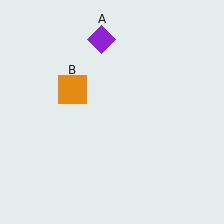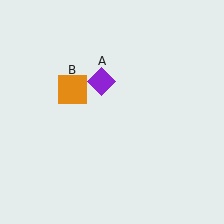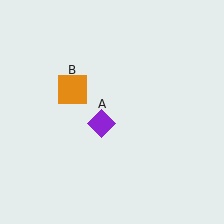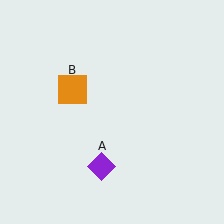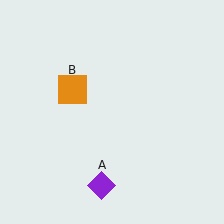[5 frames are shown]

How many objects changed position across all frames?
1 object changed position: purple diamond (object A).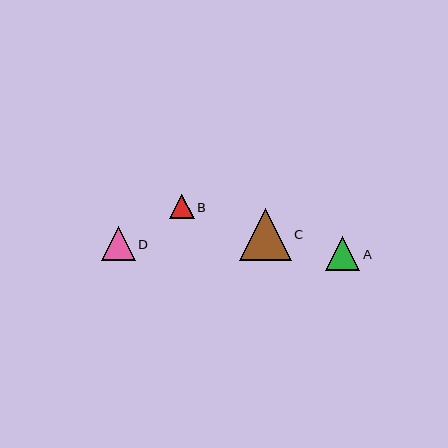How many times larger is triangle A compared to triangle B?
Triangle A is approximately 1.4 times the size of triangle B.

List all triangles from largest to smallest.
From largest to smallest: C, A, D, B.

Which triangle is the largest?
Triangle C is the largest with a size of approximately 52 pixels.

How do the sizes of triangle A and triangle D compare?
Triangle A and triangle D are approximately the same size.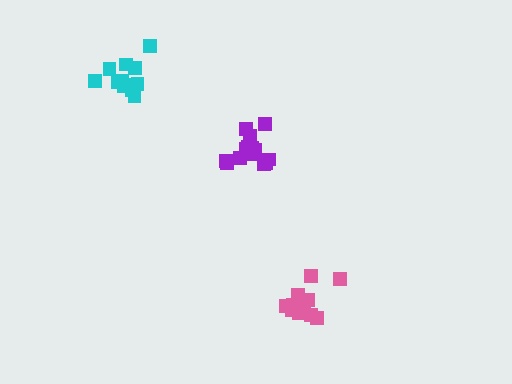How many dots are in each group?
Group 1: 16 dots, Group 2: 14 dots, Group 3: 12 dots (42 total).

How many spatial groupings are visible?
There are 3 spatial groupings.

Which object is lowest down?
The pink cluster is bottommost.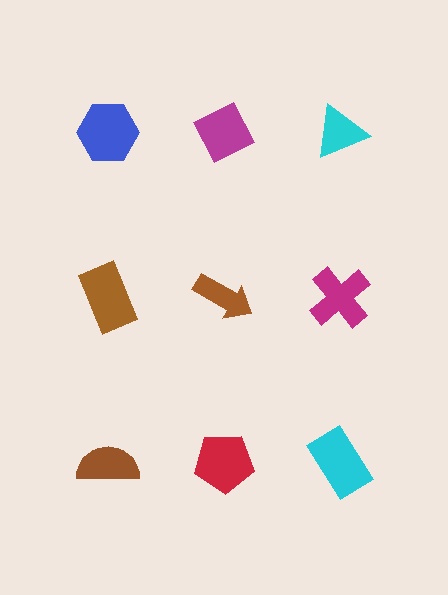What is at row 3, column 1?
A brown semicircle.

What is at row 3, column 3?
A cyan rectangle.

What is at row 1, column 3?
A cyan triangle.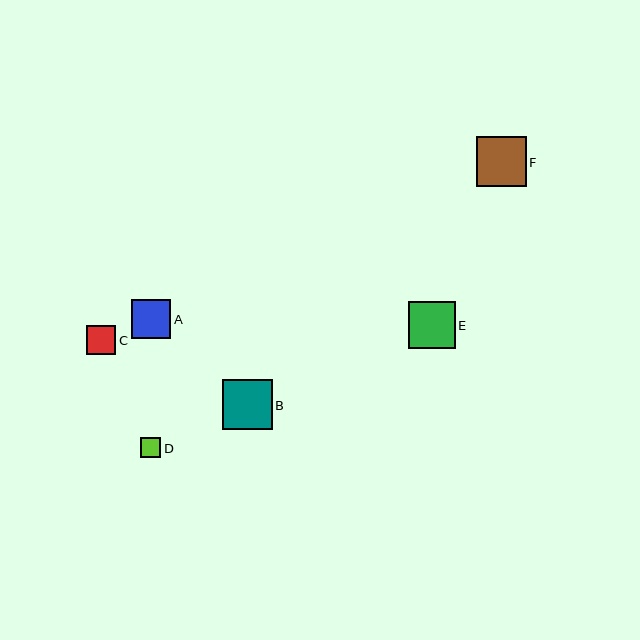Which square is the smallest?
Square D is the smallest with a size of approximately 20 pixels.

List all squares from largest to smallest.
From largest to smallest: B, F, E, A, C, D.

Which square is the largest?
Square B is the largest with a size of approximately 50 pixels.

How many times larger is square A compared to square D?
Square A is approximately 1.9 times the size of square D.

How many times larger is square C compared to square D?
Square C is approximately 1.5 times the size of square D.